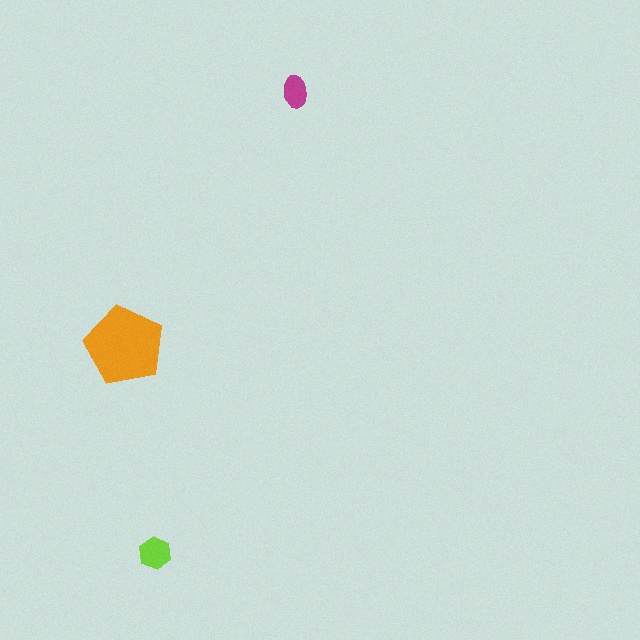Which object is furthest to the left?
The orange pentagon is leftmost.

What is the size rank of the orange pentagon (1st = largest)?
1st.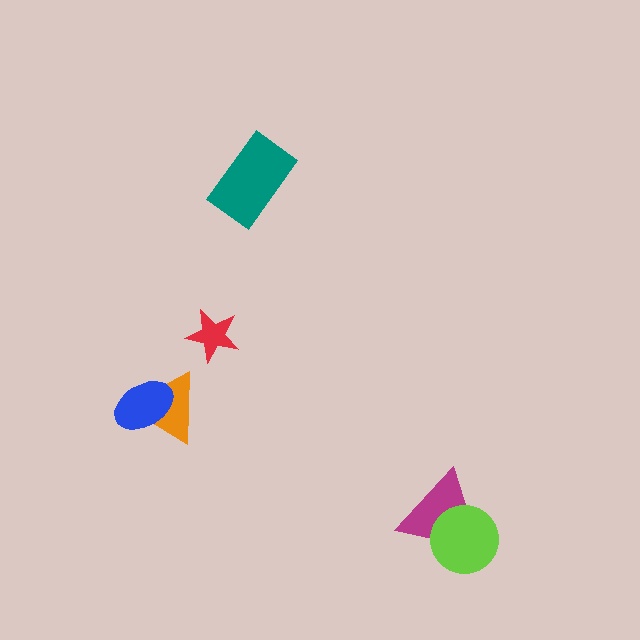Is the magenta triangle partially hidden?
Yes, it is partially covered by another shape.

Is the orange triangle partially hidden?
Yes, it is partially covered by another shape.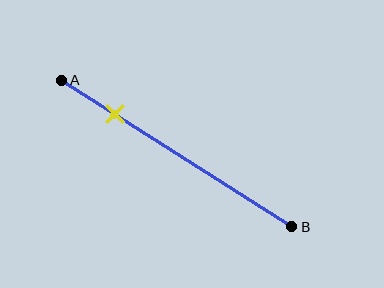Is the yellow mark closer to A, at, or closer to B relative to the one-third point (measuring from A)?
The yellow mark is closer to point A than the one-third point of segment AB.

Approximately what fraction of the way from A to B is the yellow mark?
The yellow mark is approximately 25% of the way from A to B.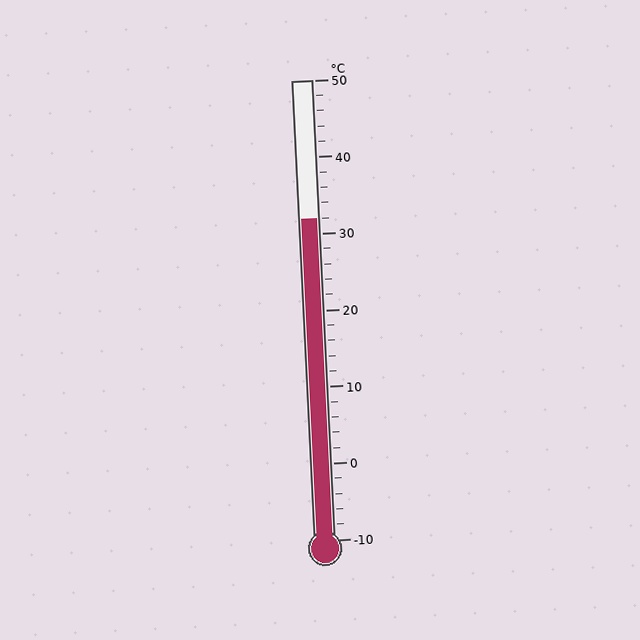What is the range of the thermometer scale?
The thermometer scale ranges from -10°C to 50°C.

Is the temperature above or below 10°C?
The temperature is above 10°C.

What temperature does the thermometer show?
The thermometer shows approximately 32°C.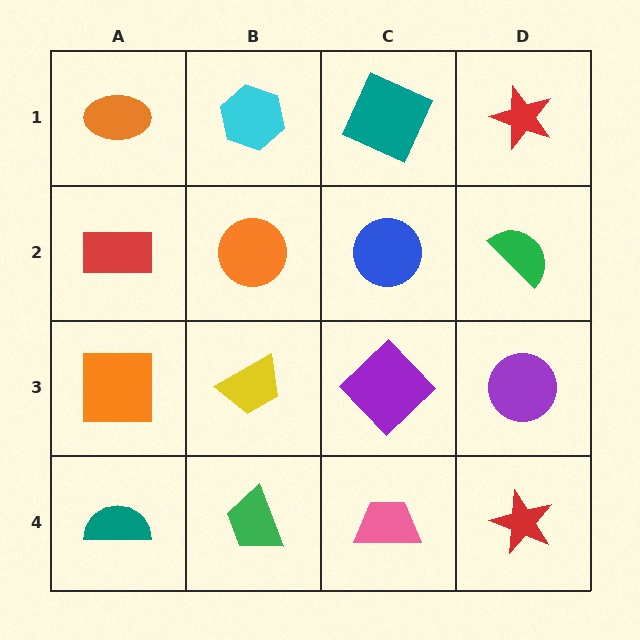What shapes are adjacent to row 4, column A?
An orange square (row 3, column A), a green trapezoid (row 4, column B).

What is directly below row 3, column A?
A teal semicircle.